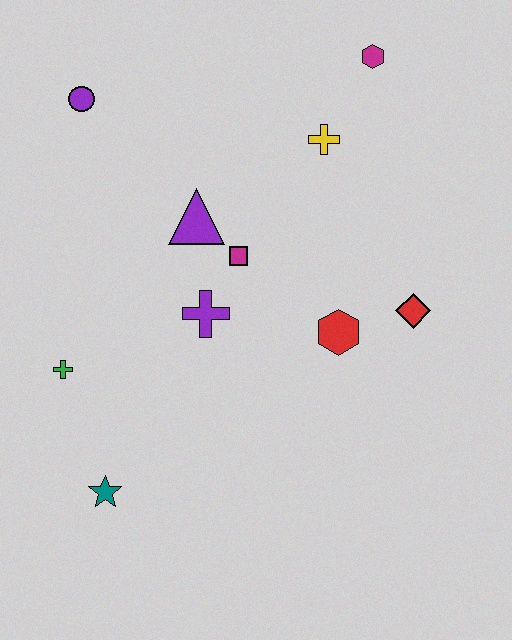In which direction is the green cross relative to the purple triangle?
The green cross is below the purple triangle.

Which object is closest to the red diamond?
The red hexagon is closest to the red diamond.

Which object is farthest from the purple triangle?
The teal star is farthest from the purple triangle.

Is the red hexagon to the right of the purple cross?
Yes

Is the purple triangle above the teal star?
Yes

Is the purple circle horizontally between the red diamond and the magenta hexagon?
No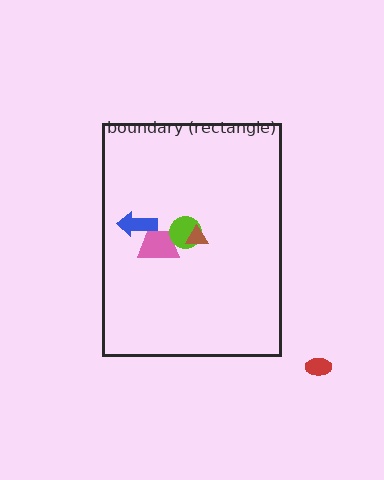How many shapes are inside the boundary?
4 inside, 1 outside.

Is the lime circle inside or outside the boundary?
Inside.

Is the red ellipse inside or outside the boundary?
Outside.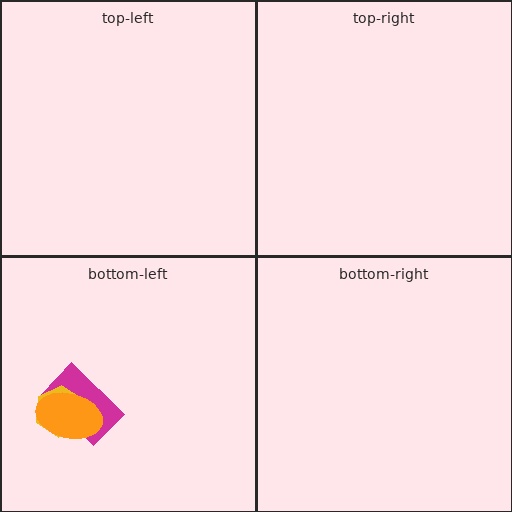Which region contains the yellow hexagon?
The bottom-left region.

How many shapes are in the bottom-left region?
3.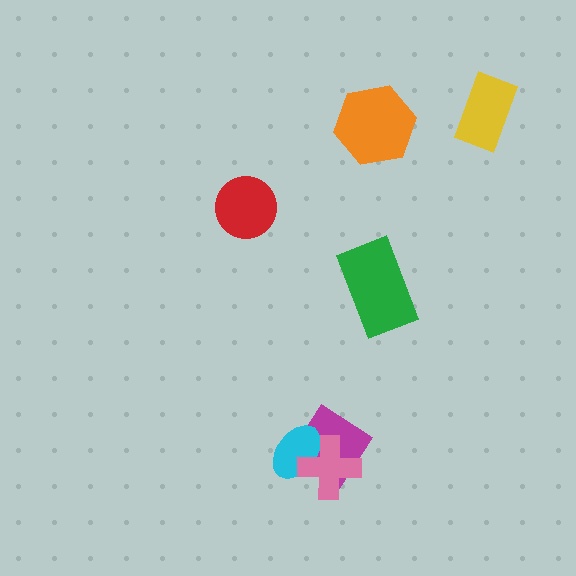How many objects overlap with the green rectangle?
0 objects overlap with the green rectangle.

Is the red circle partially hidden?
No, no other shape covers it.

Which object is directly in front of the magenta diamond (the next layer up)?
The cyan ellipse is directly in front of the magenta diamond.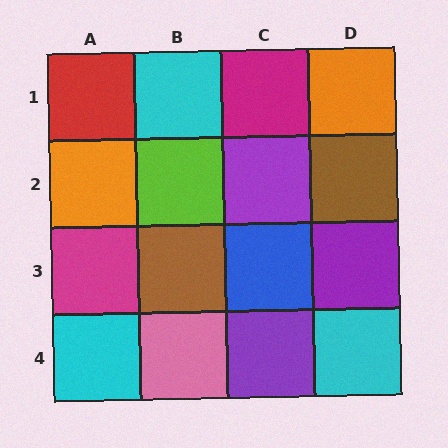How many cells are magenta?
2 cells are magenta.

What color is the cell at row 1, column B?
Cyan.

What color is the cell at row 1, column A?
Red.